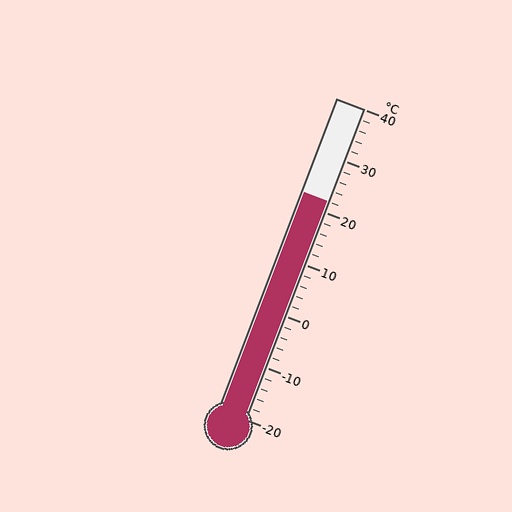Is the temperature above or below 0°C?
The temperature is above 0°C.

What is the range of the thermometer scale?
The thermometer scale ranges from -20°C to 40°C.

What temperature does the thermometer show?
The thermometer shows approximately 22°C.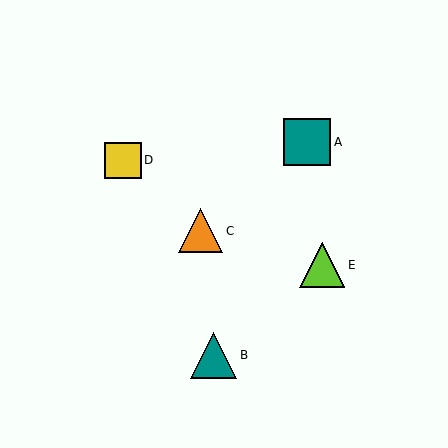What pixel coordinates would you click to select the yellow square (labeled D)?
Click at (123, 160) to select the yellow square D.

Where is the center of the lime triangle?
The center of the lime triangle is at (322, 265).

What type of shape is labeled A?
Shape A is a teal square.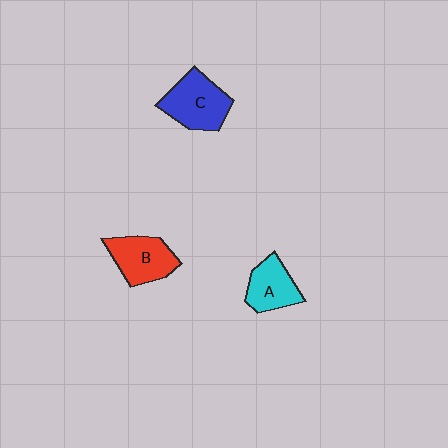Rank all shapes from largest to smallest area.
From largest to smallest: C (blue), B (red), A (cyan).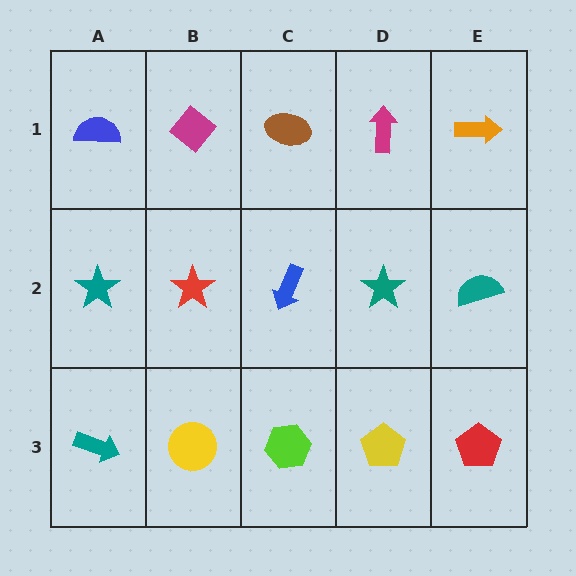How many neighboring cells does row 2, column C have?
4.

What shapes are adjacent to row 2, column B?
A magenta diamond (row 1, column B), a yellow circle (row 3, column B), a teal star (row 2, column A), a blue arrow (row 2, column C).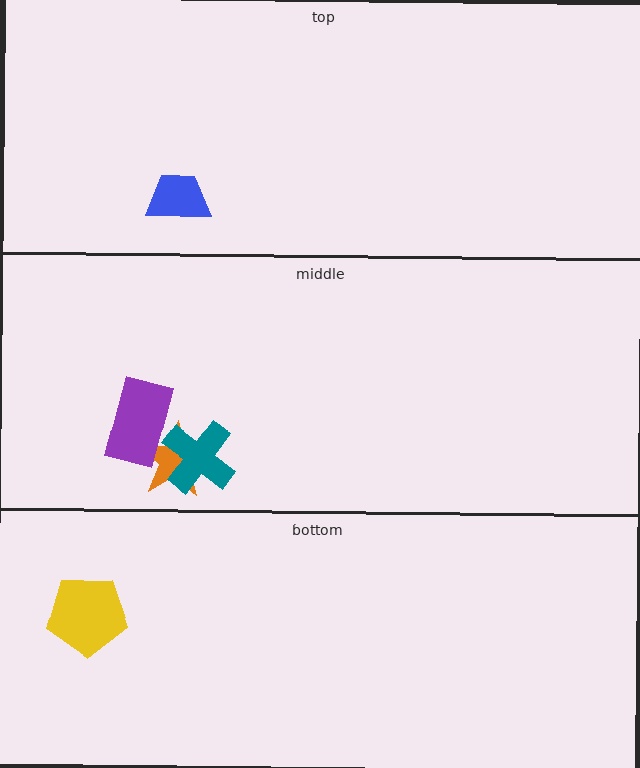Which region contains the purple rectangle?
The middle region.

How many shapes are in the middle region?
3.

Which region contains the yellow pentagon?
The bottom region.